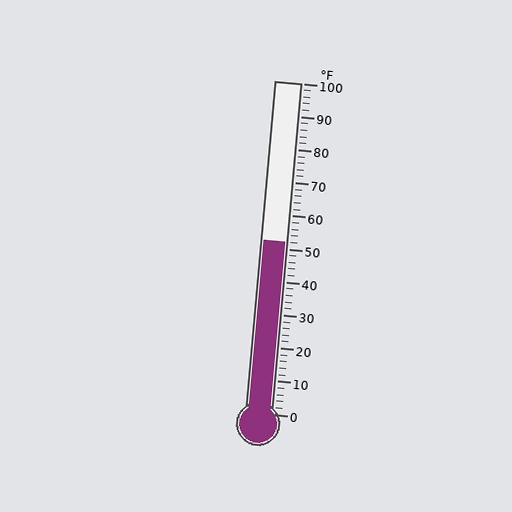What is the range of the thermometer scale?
The thermometer scale ranges from 0°F to 100°F.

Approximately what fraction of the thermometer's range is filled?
The thermometer is filled to approximately 50% of its range.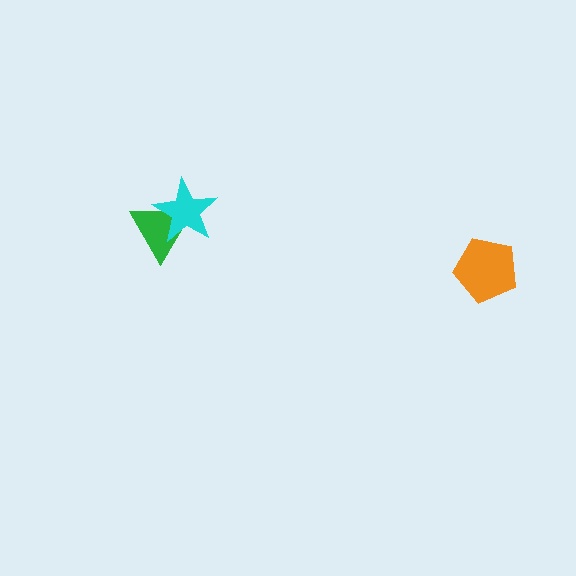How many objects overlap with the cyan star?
1 object overlaps with the cyan star.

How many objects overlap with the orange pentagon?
0 objects overlap with the orange pentagon.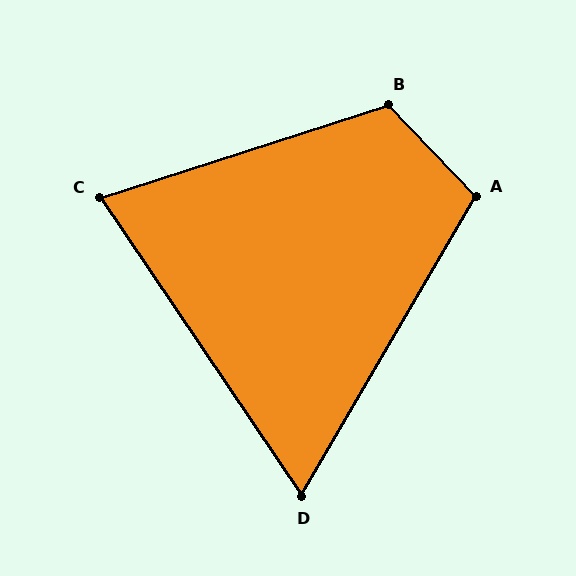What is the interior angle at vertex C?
Approximately 74 degrees (acute).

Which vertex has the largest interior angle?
B, at approximately 116 degrees.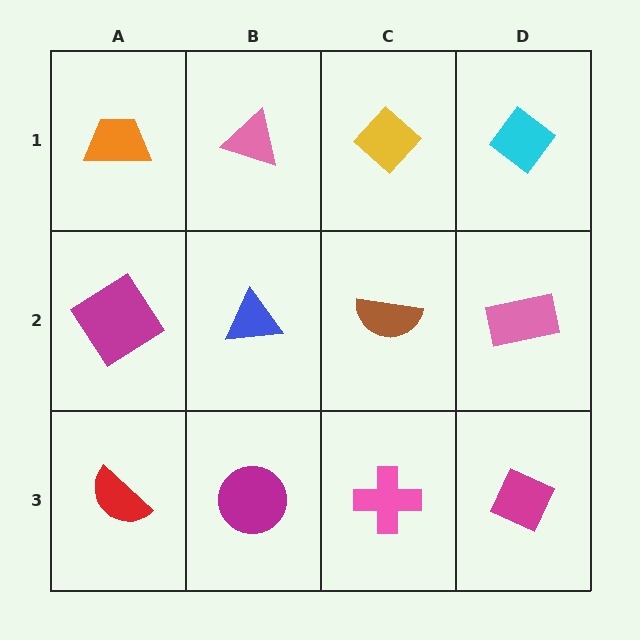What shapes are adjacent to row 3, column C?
A brown semicircle (row 2, column C), a magenta circle (row 3, column B), a magenta diamond (row 3, column D).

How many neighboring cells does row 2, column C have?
4.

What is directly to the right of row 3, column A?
A magenta circle.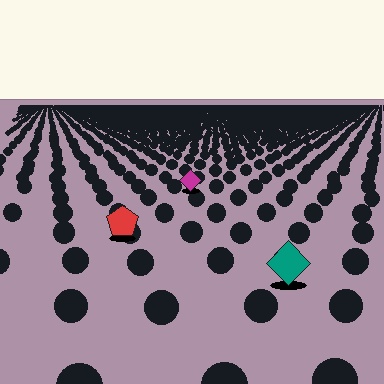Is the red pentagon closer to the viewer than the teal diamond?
No. The teal diamond is closer — you can tell from the texture gradient: the ground texture is coarser near it.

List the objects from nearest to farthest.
From nearest to farthest: the teal diamond, the red pentagon, the magenta diamond.